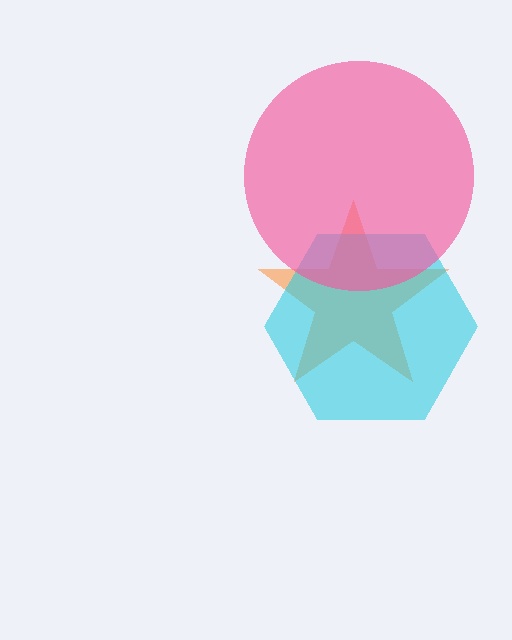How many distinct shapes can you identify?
There are 3 distinct shapes: an orange star, a cyan hexagon, a pink circle.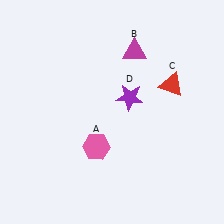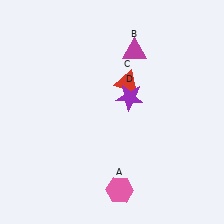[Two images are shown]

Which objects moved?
The objects that moved are: the pink hexagon (A), the red triangle (C).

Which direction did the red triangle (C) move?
The red triangle (C) moved left.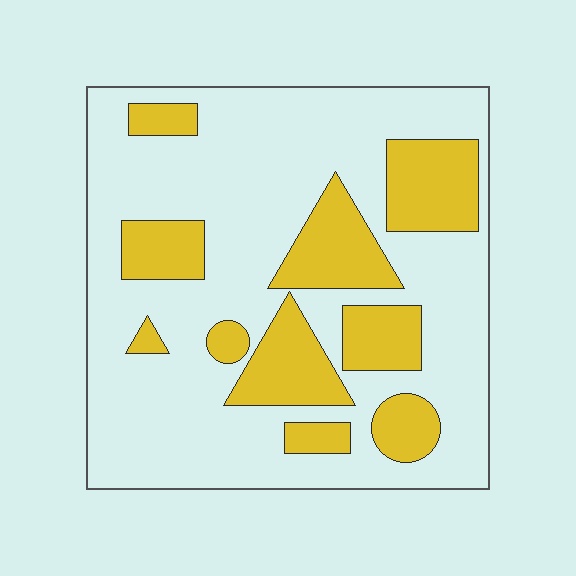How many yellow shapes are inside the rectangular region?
10.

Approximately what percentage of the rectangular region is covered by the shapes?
Approximately 30%.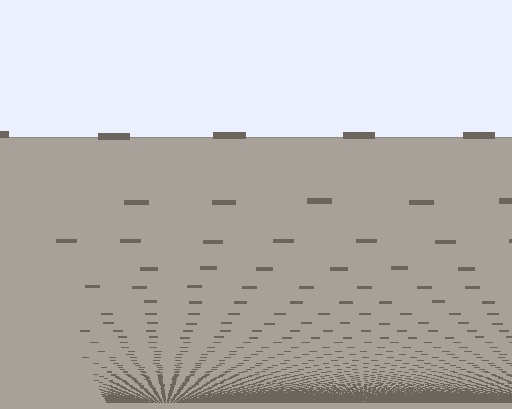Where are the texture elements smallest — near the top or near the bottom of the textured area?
Near the bottom.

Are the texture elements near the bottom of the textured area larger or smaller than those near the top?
Smaller. The gradient is inverted — elements near the bottom are smaller and denser.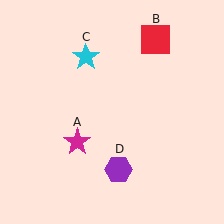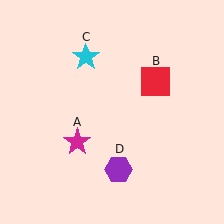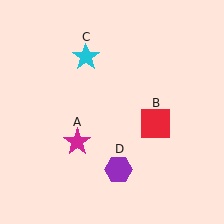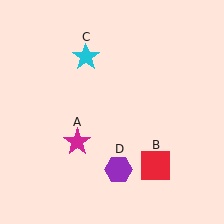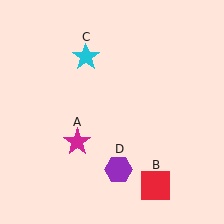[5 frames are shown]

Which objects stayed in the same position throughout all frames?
Magenta star (object A) and cyan star (object C) and purple hexagon (object D) remained stationary.